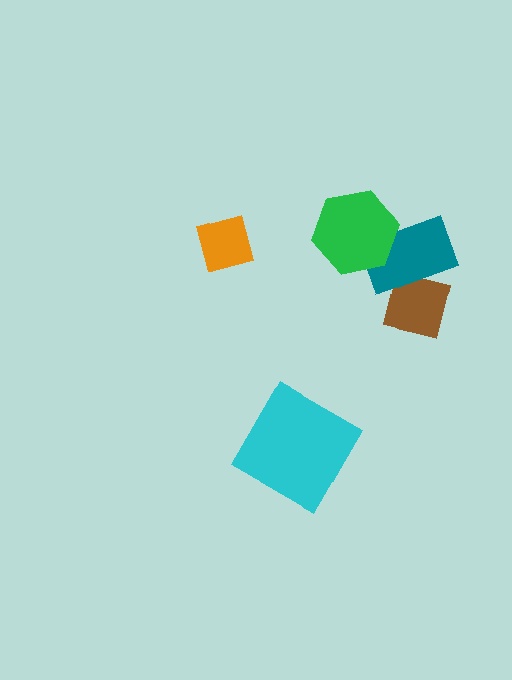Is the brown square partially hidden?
Yes, it is partially covered by another shape.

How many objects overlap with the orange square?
0 objects overlap with the orange square.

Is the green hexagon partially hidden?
No, no other shape covers it.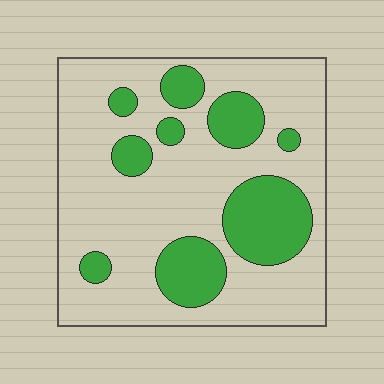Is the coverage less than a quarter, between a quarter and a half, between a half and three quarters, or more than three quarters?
Between a quarter and a half.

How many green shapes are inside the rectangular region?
9.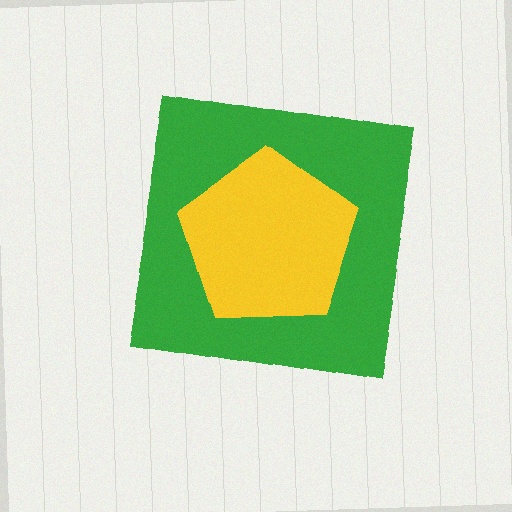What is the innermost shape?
The yellow pentagon.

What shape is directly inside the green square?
The yellow pentagon.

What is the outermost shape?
The green square.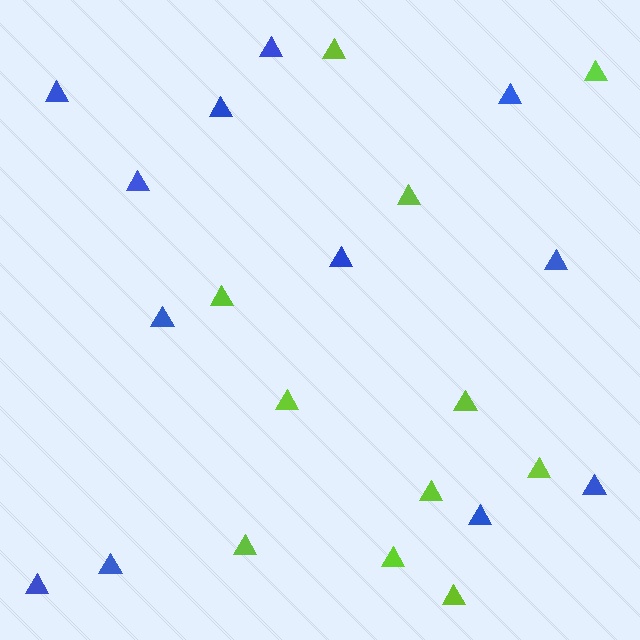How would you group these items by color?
There are 2 groups: one group of lime triangles (11) and one group of blue triangles (12).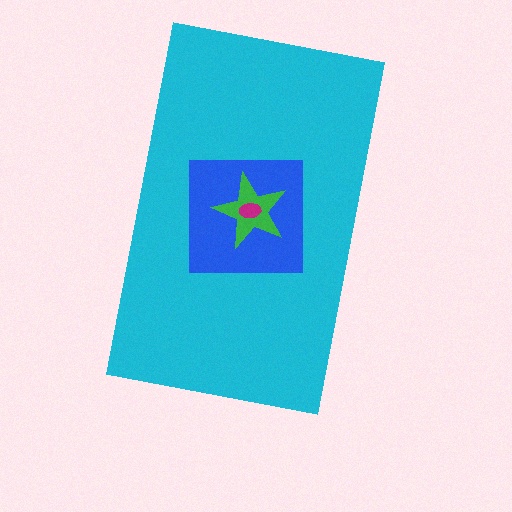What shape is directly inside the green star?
The magenta ellipse.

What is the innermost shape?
The magenta ellipse.